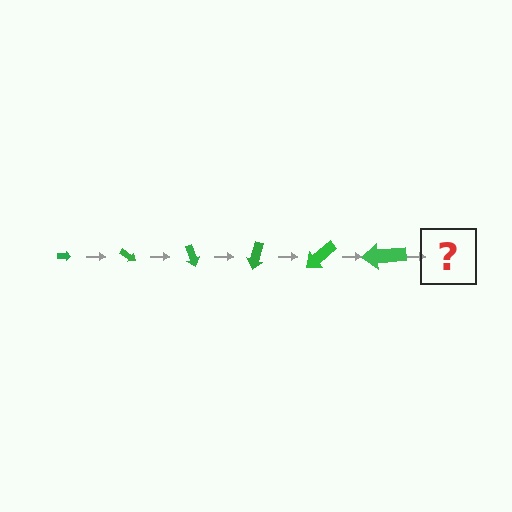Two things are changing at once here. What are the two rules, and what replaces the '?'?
The two rules are that the arrow grows larger each step and it rotates 35 degrees each step. The '?' should be an arrow, larger than the previous one and rotated 210 degrees from the start.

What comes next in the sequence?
The next element should be an arrow, larger than the previous one and rotated 210 degrees from the start.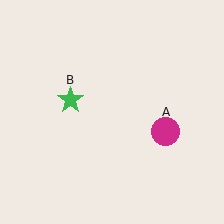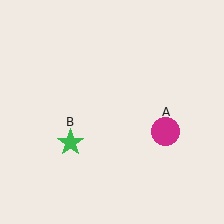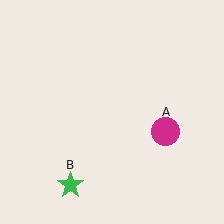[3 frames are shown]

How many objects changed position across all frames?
1 object changed position: green star (object B).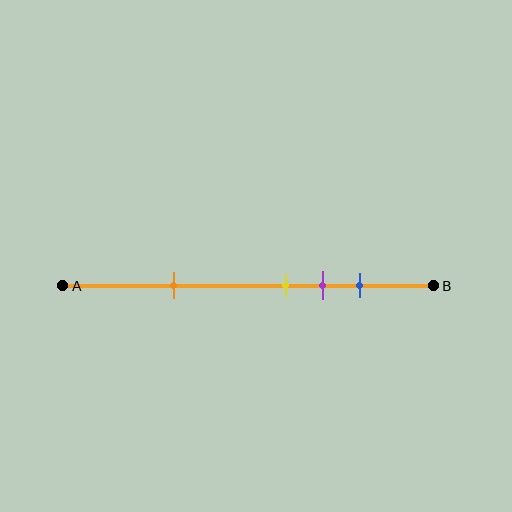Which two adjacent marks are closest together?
The yellow and purple marks are the closest adjacent pair.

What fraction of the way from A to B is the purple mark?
The purple mark is approximately 70% (0.7) of the way from A to B.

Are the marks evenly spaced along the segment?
No, the marks are not evenly spaced.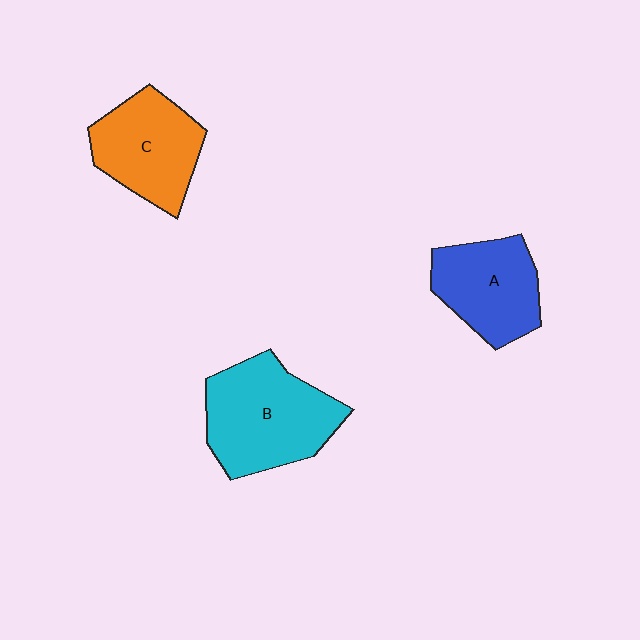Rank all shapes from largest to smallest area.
From largest to smallest: B (cyan), C (orange), A (blue).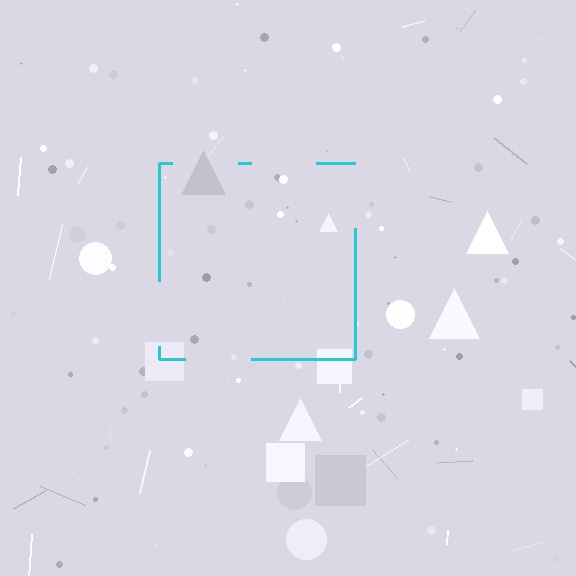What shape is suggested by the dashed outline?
The dashed outline suggests a square.